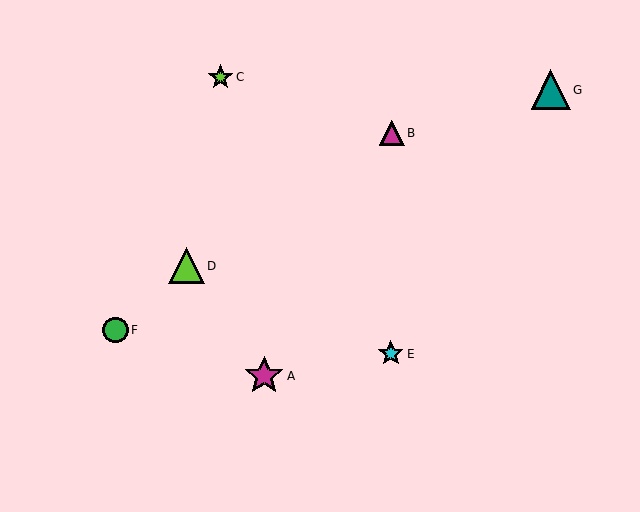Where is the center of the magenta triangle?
The center of the magenta triangle is at (392, 133).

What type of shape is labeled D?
Shape D is a lime triangle.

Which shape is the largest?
The teal triangle (labeled G) is the largest.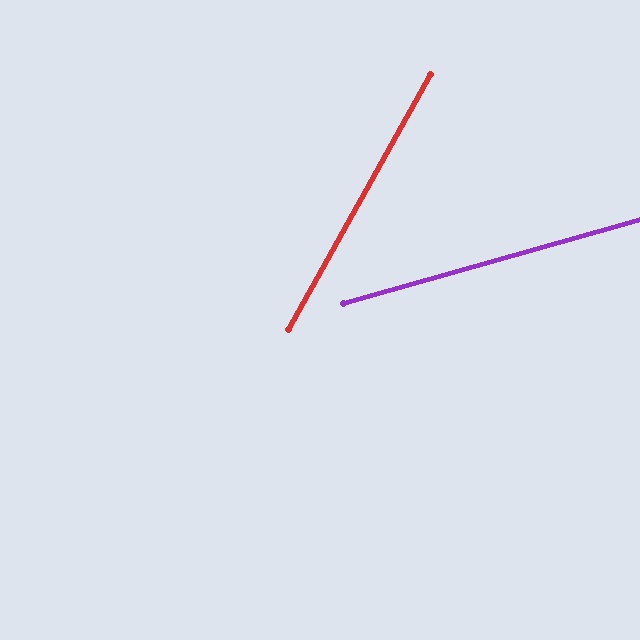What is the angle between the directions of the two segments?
Approximately 45 degrees.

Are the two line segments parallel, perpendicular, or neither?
Neither parallel nor perpendicular — they differ by about 45°.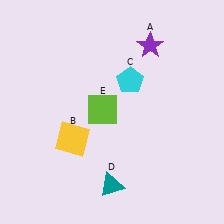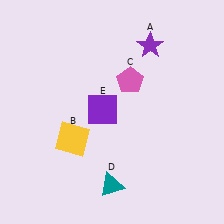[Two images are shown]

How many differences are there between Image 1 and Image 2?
There are 2 differences between the two images.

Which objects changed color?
C changed from cyan to pink. E changed from lime to purple.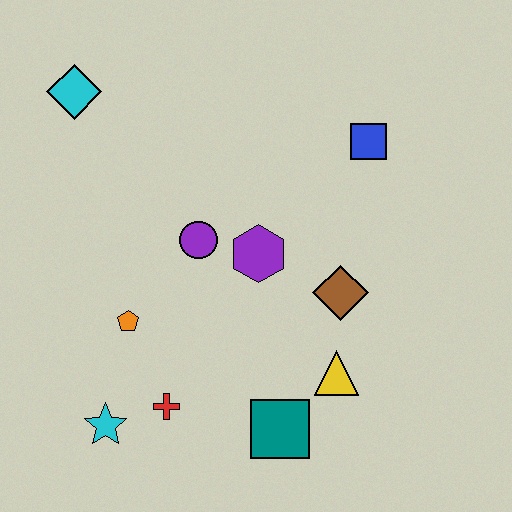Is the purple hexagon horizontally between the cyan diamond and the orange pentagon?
No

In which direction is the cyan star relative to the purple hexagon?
The cyan star is below the purple hexagon.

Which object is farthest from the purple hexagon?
The cyan diamond is farthest from the purple hexagon.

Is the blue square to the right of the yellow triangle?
Yes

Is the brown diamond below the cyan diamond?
Yes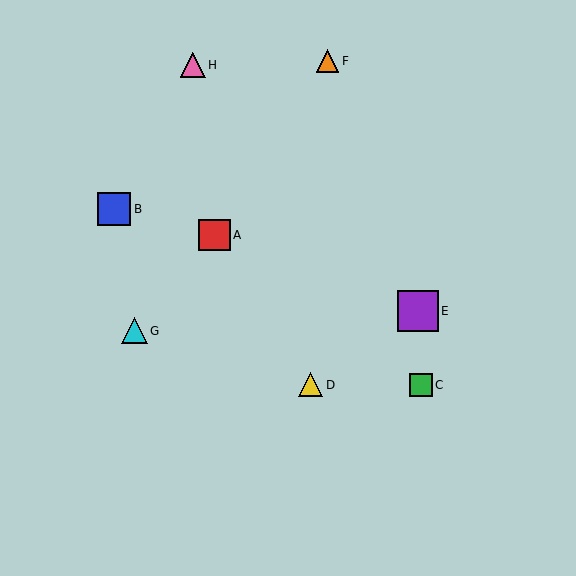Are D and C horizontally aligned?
Yes, both are at y≈385.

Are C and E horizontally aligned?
No, C is at y≈385 and E is at y≈311.